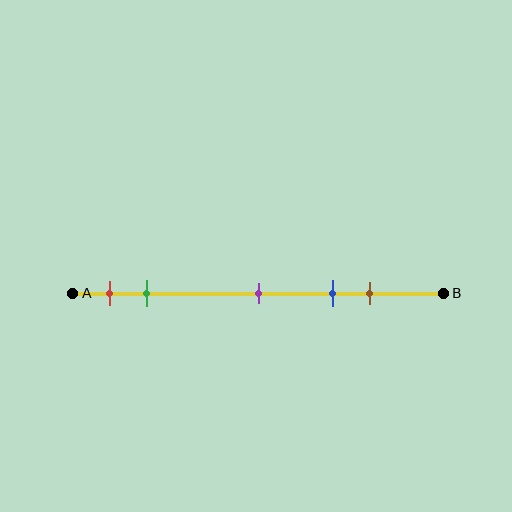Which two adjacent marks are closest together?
The red and green marks are the closest adjacent pair.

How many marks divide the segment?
There are 5 marks dividing the segment.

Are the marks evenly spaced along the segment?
No, the marks are not evenly spaced.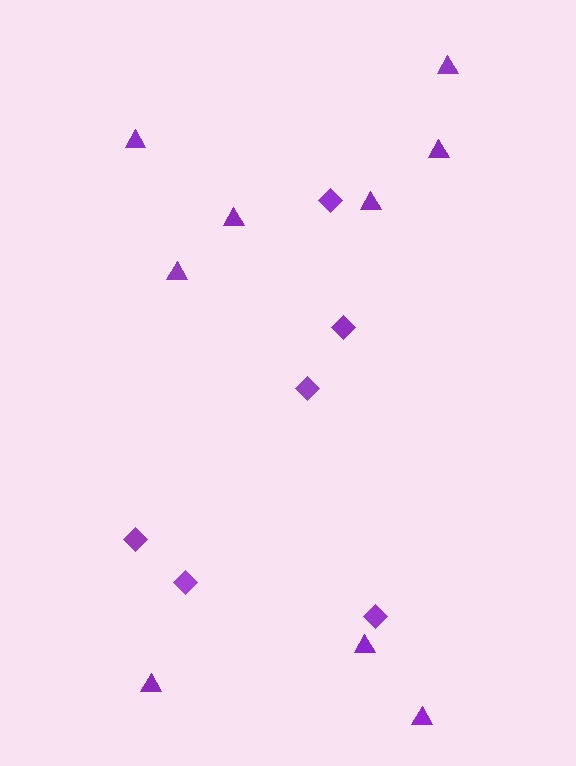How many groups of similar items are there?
There are 2 groups: one group of diamonds (6) and one group of triangles (9).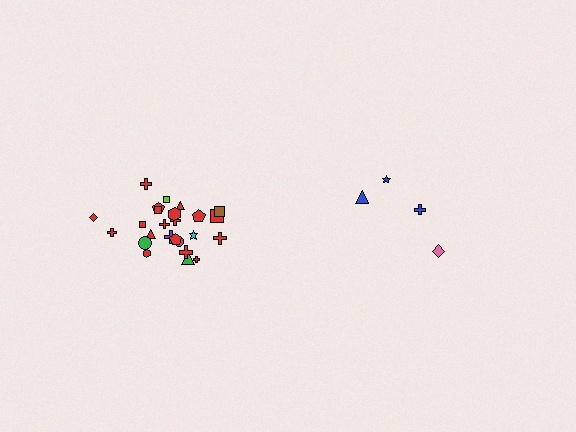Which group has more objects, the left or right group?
The left group.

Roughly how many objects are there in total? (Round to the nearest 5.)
Roughly 30 objects in total.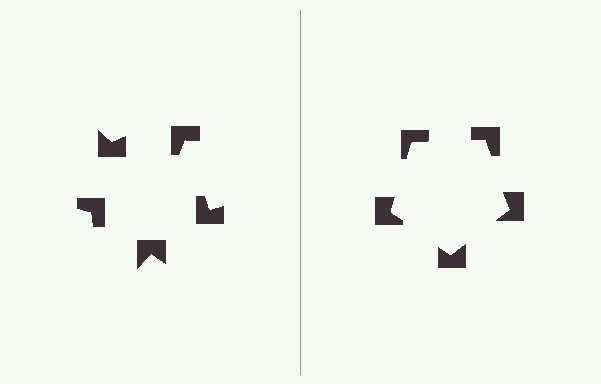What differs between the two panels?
The notched squares are positioned identically on both sides; only the wedge orientations differ. On the right they align to a pentagon; on the left they are misaligned.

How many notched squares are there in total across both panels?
10 — 5 on each side.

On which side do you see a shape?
An illusory pentagon appears on the right side. On the left side the wedge cuts are rotated, so no coherent shape forms.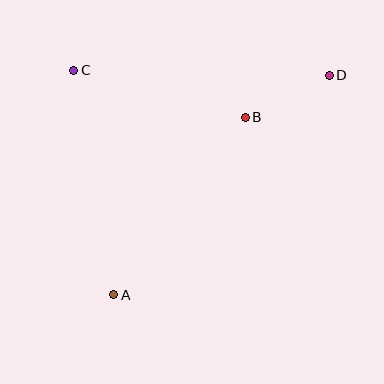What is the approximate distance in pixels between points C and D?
The distance between C and D is approximately 255 pixels.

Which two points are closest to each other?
Points B and D are closest to each other.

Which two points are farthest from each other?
Points A and D are farthest from each other.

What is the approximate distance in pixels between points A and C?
The distance between A and C is approximately 228 pixels.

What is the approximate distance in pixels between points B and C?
The distance between B and C is approximately 177 pixels.